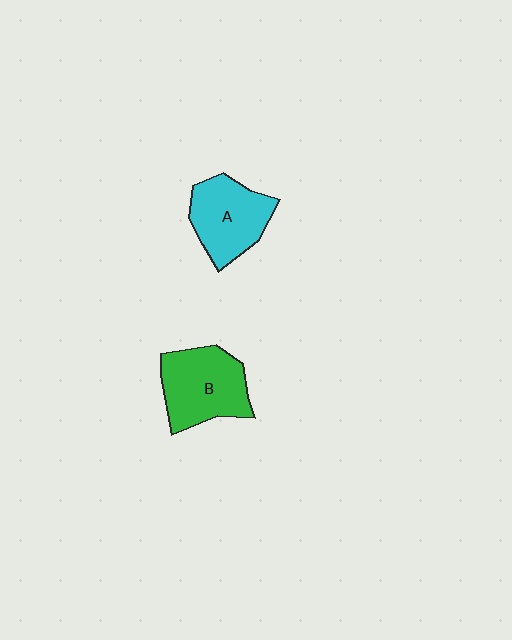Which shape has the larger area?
Shape B (green).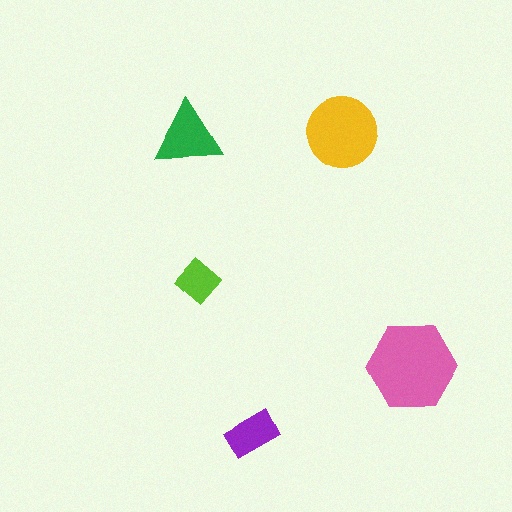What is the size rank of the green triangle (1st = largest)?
3rd.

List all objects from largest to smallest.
The pink hexagon, the yellow circle, the green triangle, the purple rectangle, the lime diamond.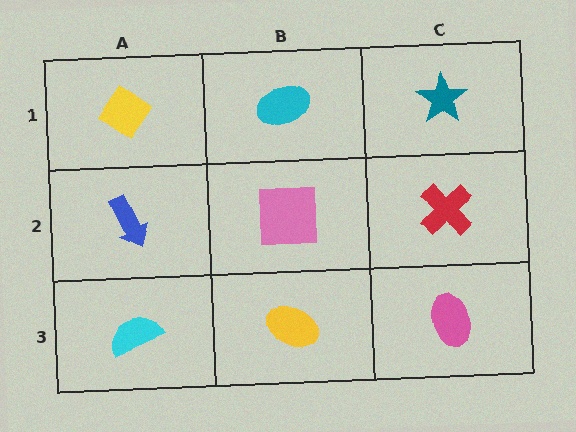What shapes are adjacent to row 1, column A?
A blue arrow (row 2, column A), a cyan ellipse (row 1, column B).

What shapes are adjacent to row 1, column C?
A red cross (row 2, column C), a cyan ellipse (row 1, column B).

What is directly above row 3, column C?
A red cross.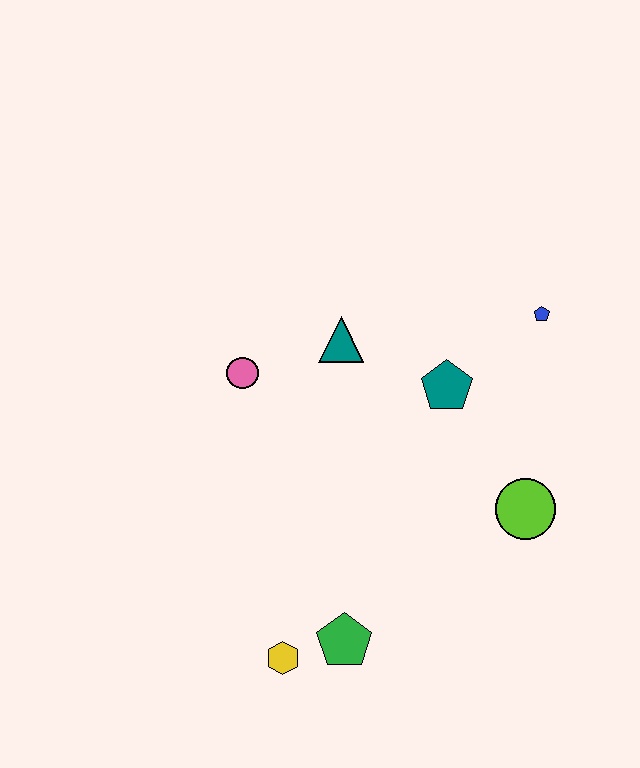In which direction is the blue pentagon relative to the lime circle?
The blue pentagon is above the lime circle.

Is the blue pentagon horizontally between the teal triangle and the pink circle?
No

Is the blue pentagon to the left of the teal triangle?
No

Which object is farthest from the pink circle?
The lime circle is farthest from the pink circle.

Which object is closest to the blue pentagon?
The teal pentagon is closest to the blue pentagon.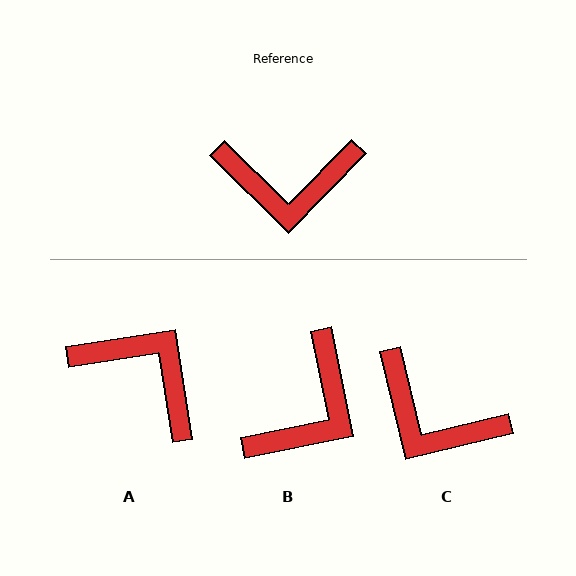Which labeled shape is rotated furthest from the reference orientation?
A, about 143 degrees away.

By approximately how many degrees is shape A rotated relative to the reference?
Approximately 143 degrees counter-clockwise.